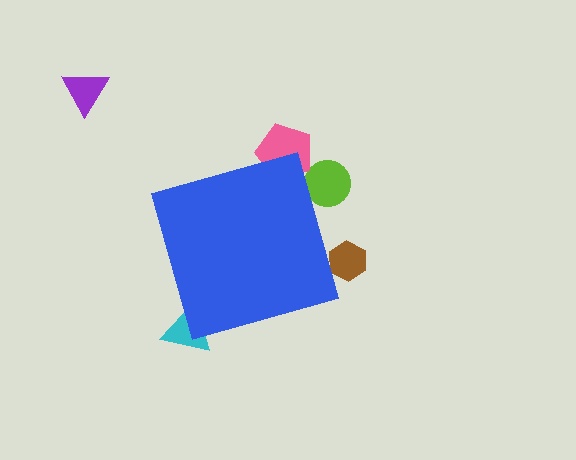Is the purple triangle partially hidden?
No, the purple triangle is fully visible.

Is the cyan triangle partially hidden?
Yes, the cyan triangle is partially hidden behind the blue diamond.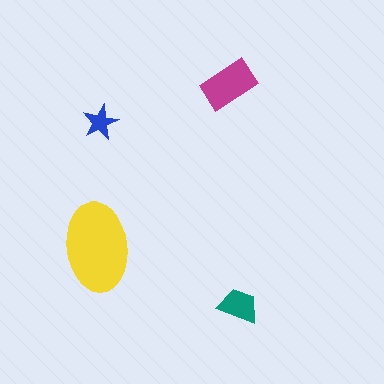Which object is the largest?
The yellow ellipse.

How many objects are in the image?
There are 4 objects in the image.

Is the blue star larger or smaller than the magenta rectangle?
Smaller.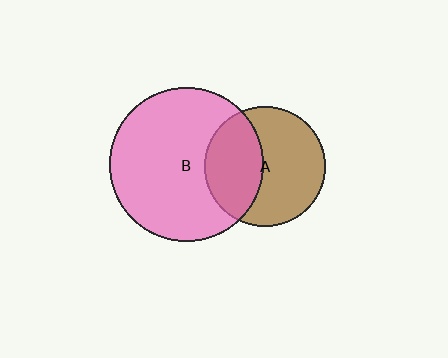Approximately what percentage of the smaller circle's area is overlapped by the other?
Approximately 40%.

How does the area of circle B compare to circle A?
Approximately 1.6 times.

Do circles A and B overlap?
Yes.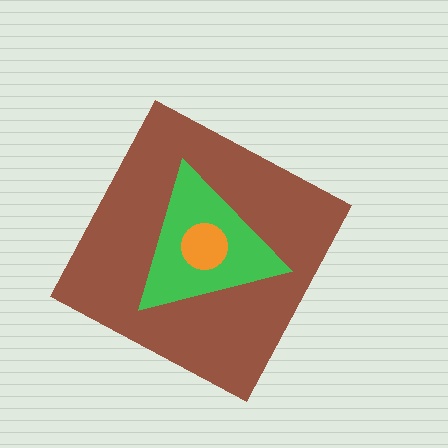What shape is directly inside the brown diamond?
The green triangle.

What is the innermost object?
The orange circle.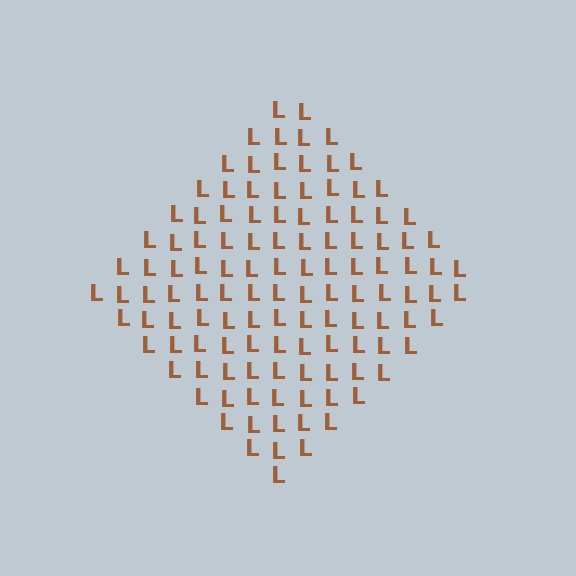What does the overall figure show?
The overall figure shows a diamond.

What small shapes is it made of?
It is made of small letter L's.